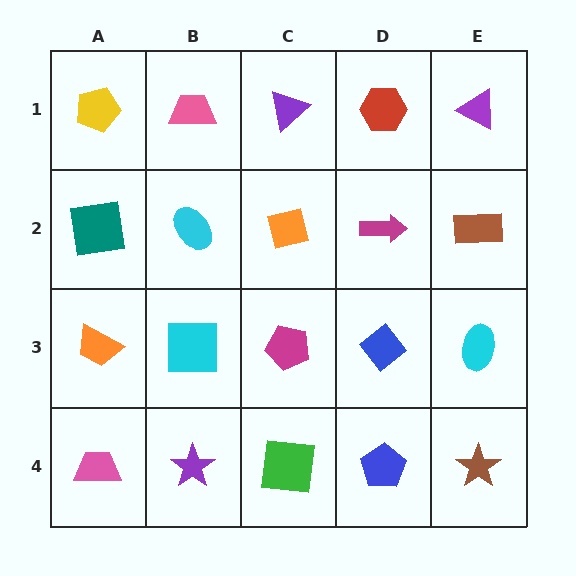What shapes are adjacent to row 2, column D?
A red hexagon (row 1, column D), a blue diamond (row 3, column D), an orange square (row 2, column C), a brown rectangle (row 2, column E).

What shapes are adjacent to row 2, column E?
A purple triangle (row 1, column E), a cyan ellipse (row 3, column E), a magenta arrow (row 2, column D).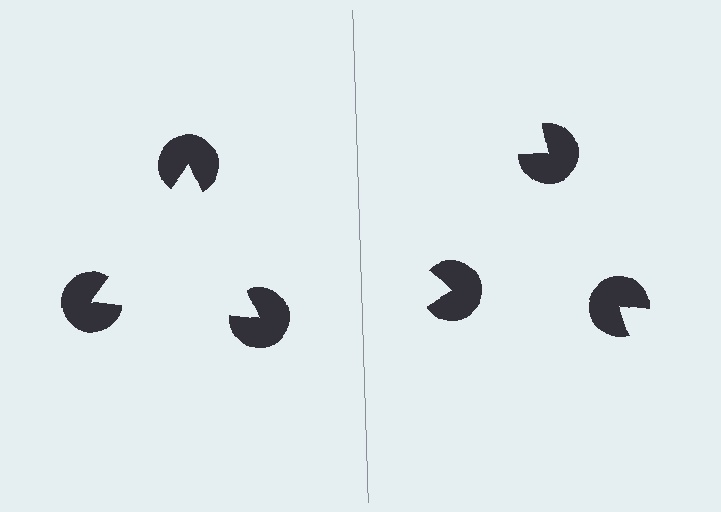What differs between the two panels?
The pac-man discs are positioned identically on both sides; only the wedge orientations differ. On the left they align to a triangle; on the right they are misaligned.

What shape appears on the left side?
An illusory triangle.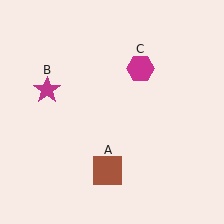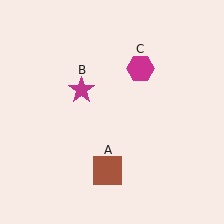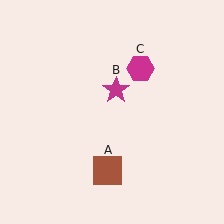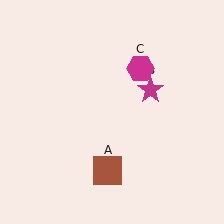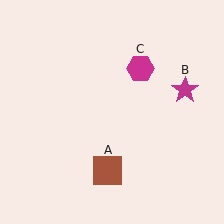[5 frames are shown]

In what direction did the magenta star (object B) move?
The magenta star (object B) moved right.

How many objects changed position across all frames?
1 object changed position: magenta star (object B).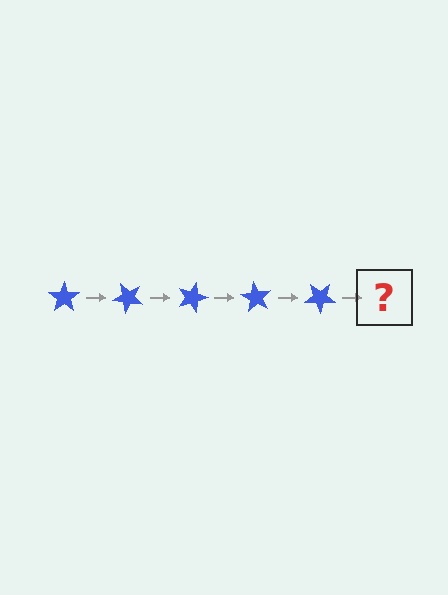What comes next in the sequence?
The next element should be a blue star rotated 225 degrees.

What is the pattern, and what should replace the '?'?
The pattern is that the star rotates 45 degrees each step. The '?' should be a blue star rotated 225 degrees.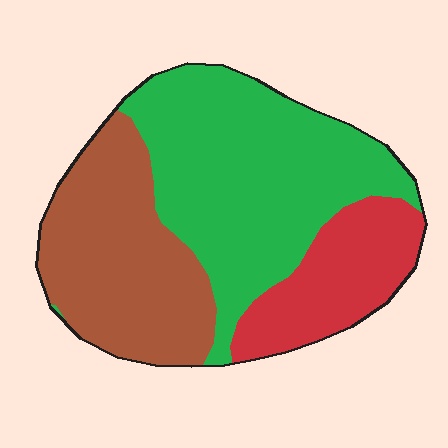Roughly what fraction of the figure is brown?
Brown takes up about one third (1/3) of the figure.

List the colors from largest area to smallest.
From largest to smallest: green, brown, red.